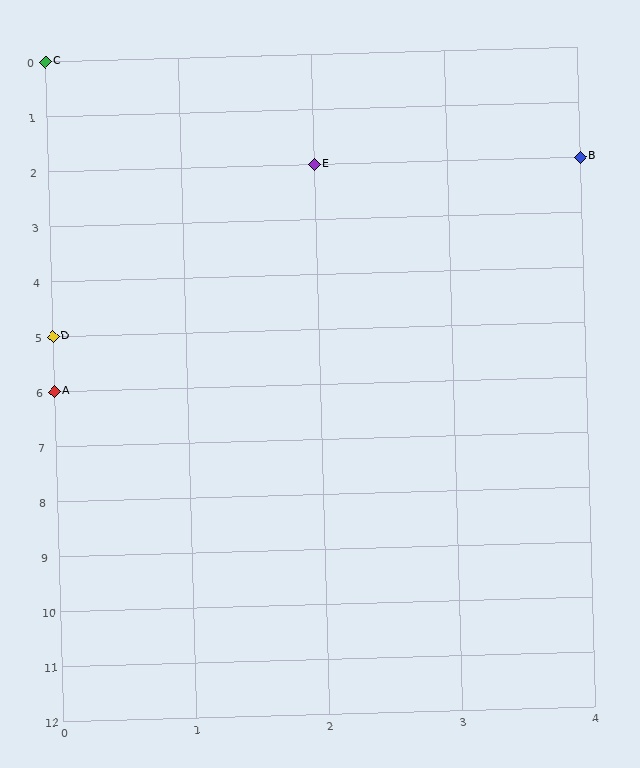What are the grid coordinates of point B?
Point B is at grid coordinates (4, 2).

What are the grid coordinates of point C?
Point C is at grid coordinates (0, 0).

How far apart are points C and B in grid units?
Points C and B are 4 columns and 2 rows apart (about 4.5 grid units diagonally).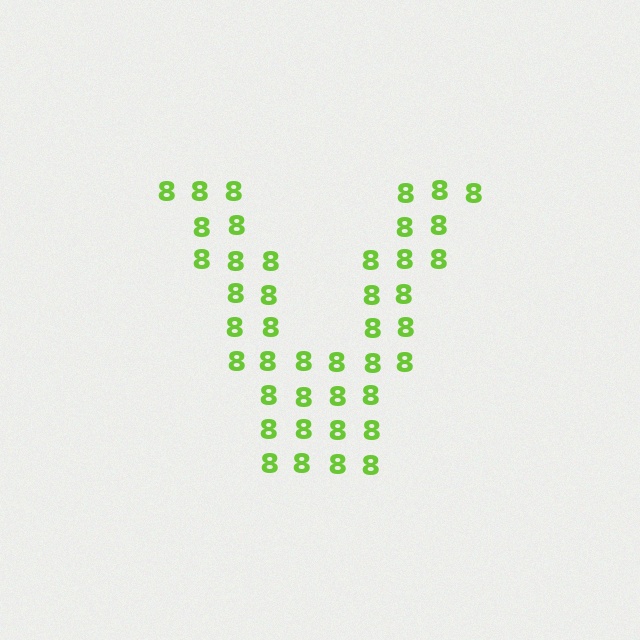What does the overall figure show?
The overall figure shows the letter V.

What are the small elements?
The small elements are digit 8's.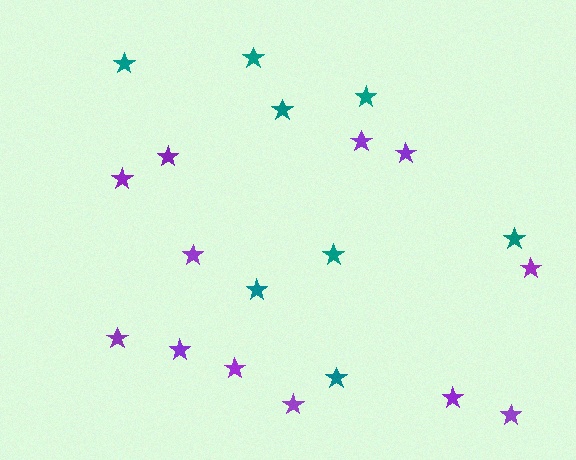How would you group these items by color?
There are 2 groups: one group of purple stars (12) and one group of teal stars (8).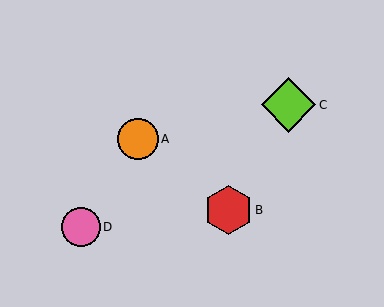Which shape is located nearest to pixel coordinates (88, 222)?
The pink circle (labeled D) at (81, 227) is nearest to that location.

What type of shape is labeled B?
Shape B is a red hexagon.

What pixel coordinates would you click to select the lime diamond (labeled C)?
Click at (289, 105) to select the lime diamond C.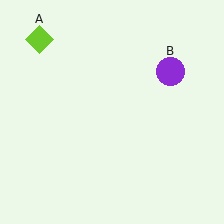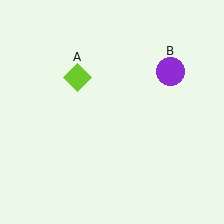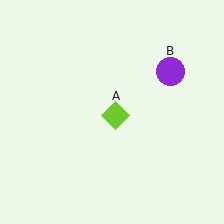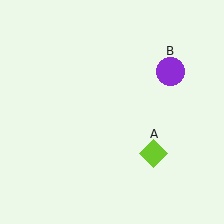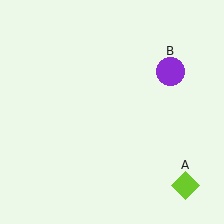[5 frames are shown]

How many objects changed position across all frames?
1 object changed position: lime diamond (object A).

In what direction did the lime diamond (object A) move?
The lime diamond (object A) moved down and to the right.